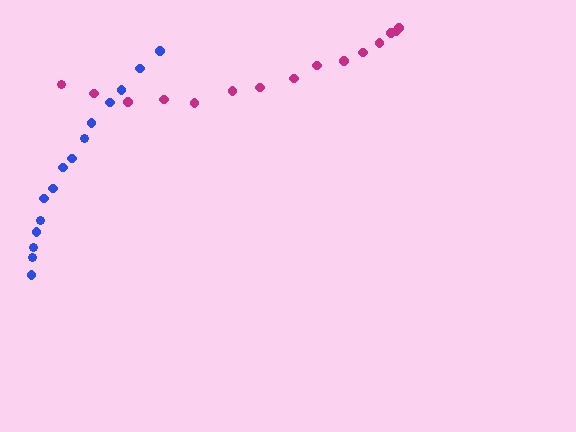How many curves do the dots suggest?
There are 2 distinct paths.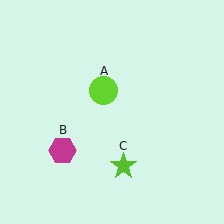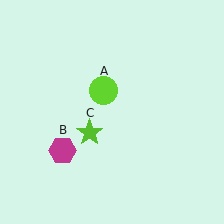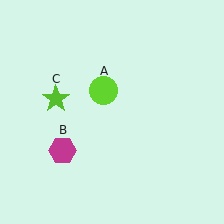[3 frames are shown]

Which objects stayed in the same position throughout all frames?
Lime circle (object A) and magenta hexagon (object B) remained stationary.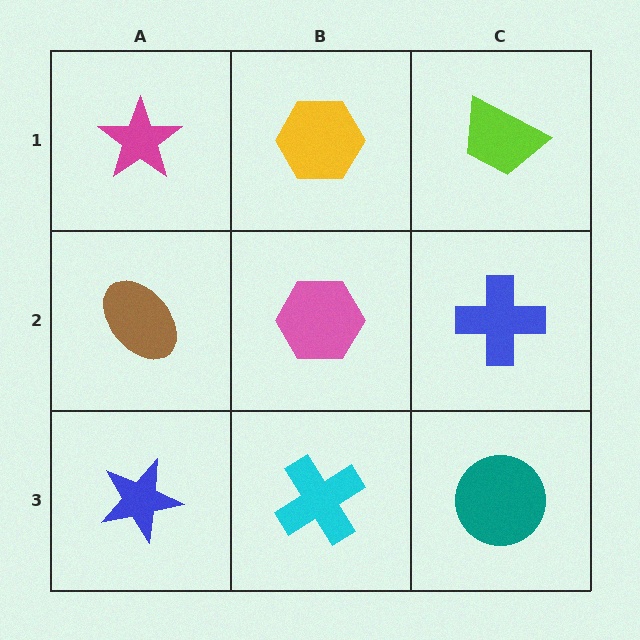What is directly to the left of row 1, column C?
A yellow hexagon.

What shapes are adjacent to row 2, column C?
A lime trapezoid (row 1, column C), a teal circle (row 3, column C), a pink hexagon (row 2, column B).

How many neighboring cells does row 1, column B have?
3.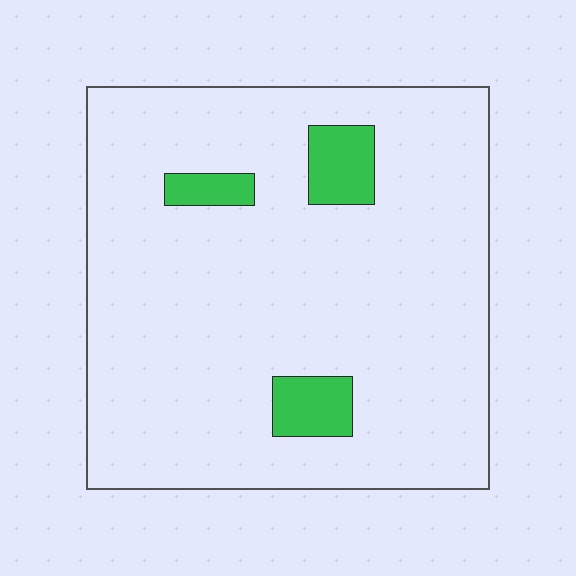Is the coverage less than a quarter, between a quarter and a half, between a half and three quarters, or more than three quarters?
Less than a quarter.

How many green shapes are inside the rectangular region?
3.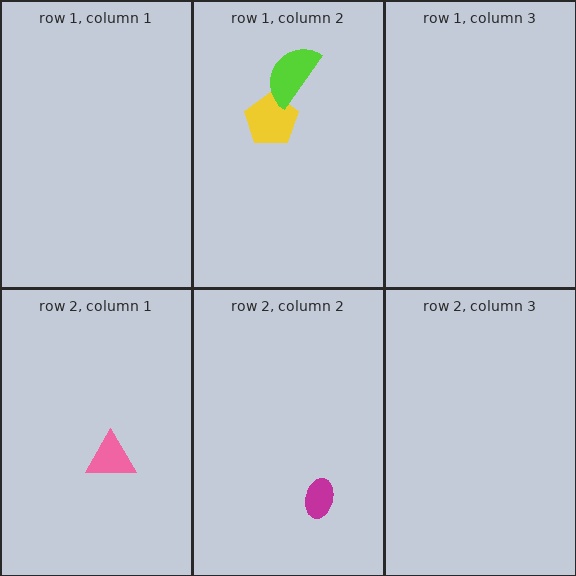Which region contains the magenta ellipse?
The row 2, column 2 region.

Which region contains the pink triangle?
The row 2, column 1 region.